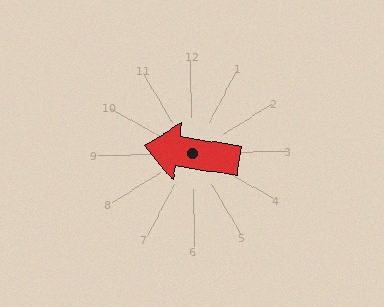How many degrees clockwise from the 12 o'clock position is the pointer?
Approximately 280 degrees.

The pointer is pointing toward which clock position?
Roughly 9 o'clock.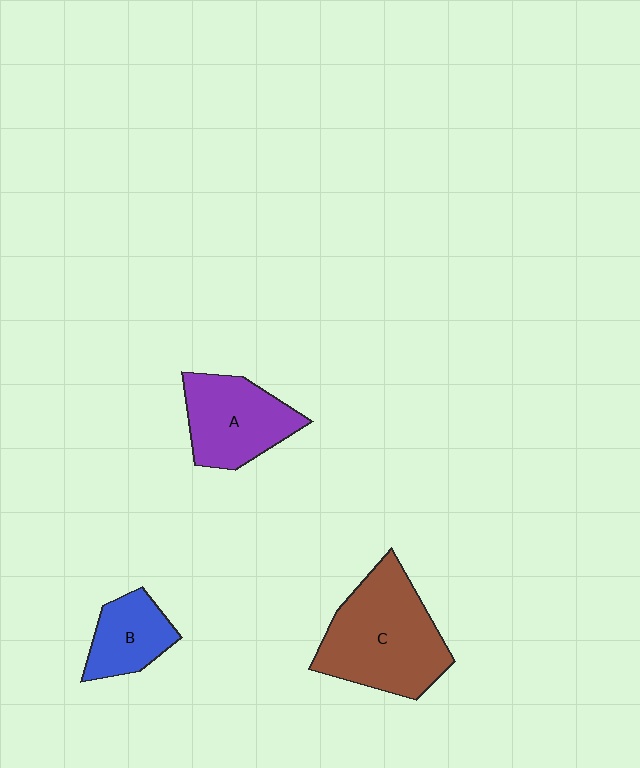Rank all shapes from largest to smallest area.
From largest to smallest: C (brown), A (purple), B (blue).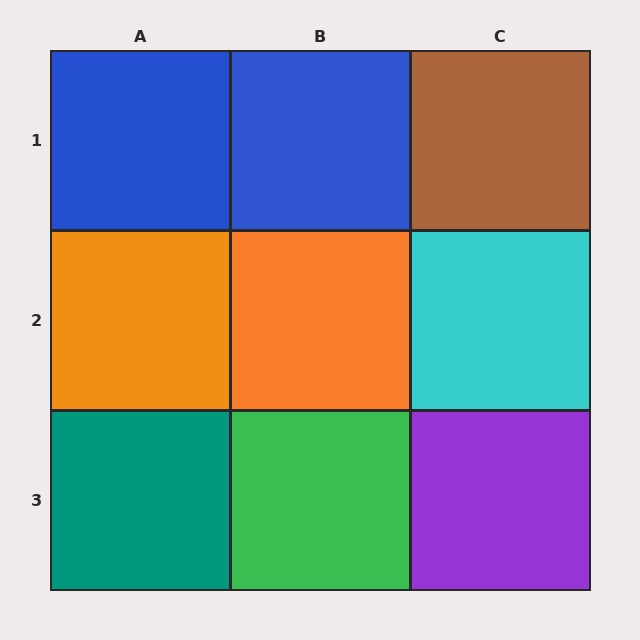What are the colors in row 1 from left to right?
Blue, blue, brown.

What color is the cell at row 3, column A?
Teal.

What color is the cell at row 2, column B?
Orange.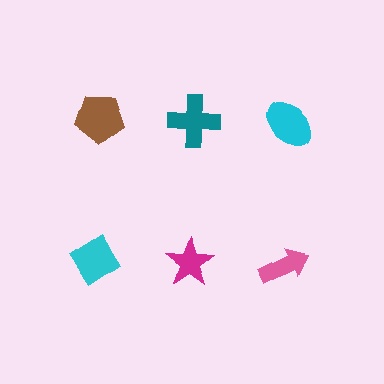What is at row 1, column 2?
A teal cross.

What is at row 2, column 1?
A cyan diamond.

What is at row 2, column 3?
A pink arrow.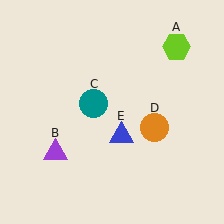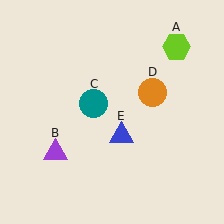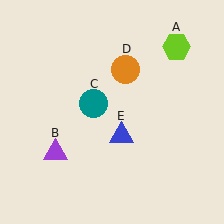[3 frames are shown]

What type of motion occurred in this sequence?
The orange circle (object D) rotated counterclockwise around the center of the scene.